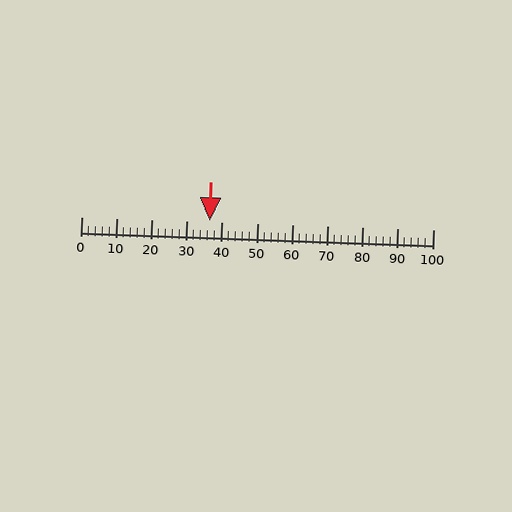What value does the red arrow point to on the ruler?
The red arrow points to approximately 36.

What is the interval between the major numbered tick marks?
The major tick marks are spaced 10 units apart.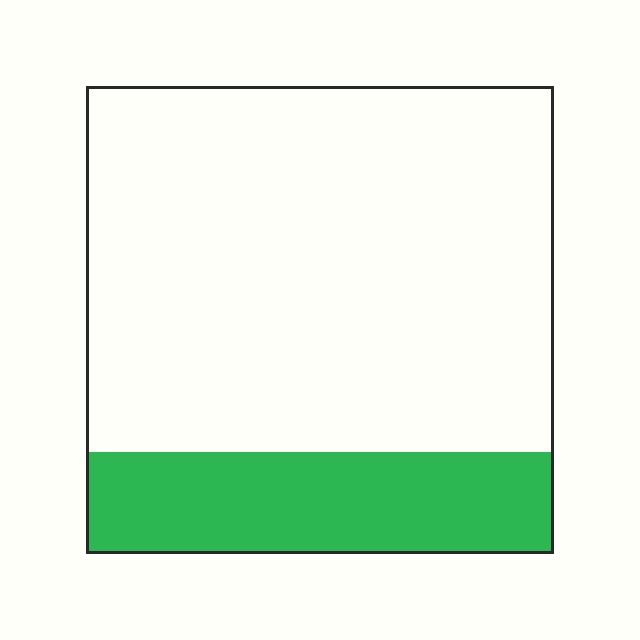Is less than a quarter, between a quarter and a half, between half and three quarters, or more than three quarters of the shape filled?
Less than a quarter.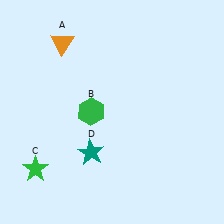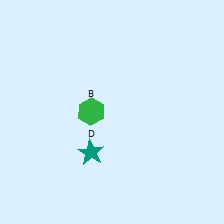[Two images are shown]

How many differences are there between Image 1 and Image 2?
There are 2 differences between the two images.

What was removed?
The orange triangle (A), the green star (C) were removed in Image 2.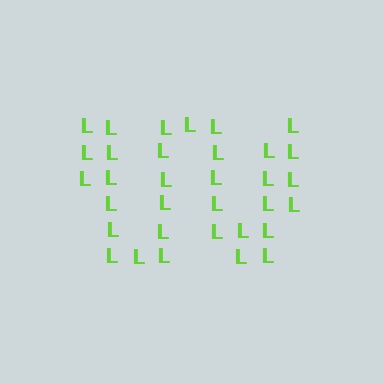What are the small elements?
The small elements are letter L's.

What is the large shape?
The large shape is the letter W.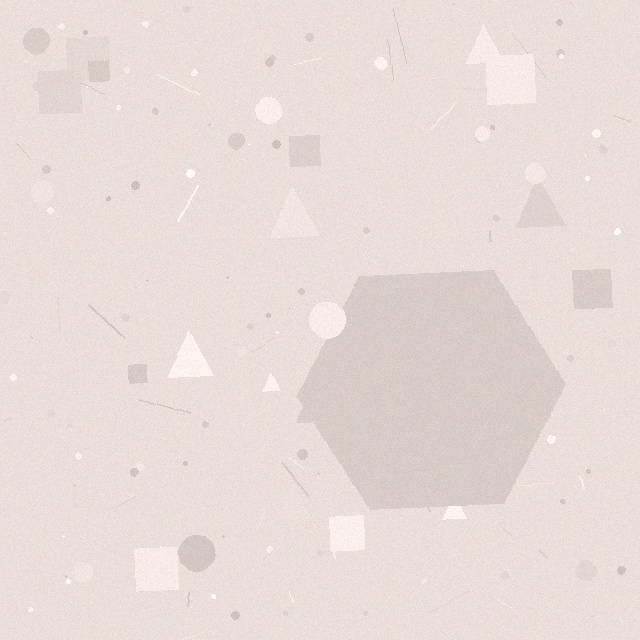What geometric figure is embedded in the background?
A hexagon is embedded in the background.